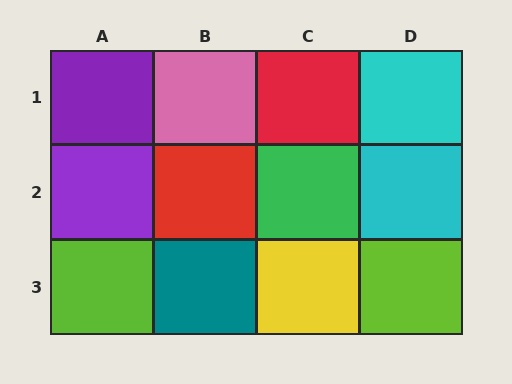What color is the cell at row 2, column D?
Cyan.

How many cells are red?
2 cells are red.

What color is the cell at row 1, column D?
Cyan.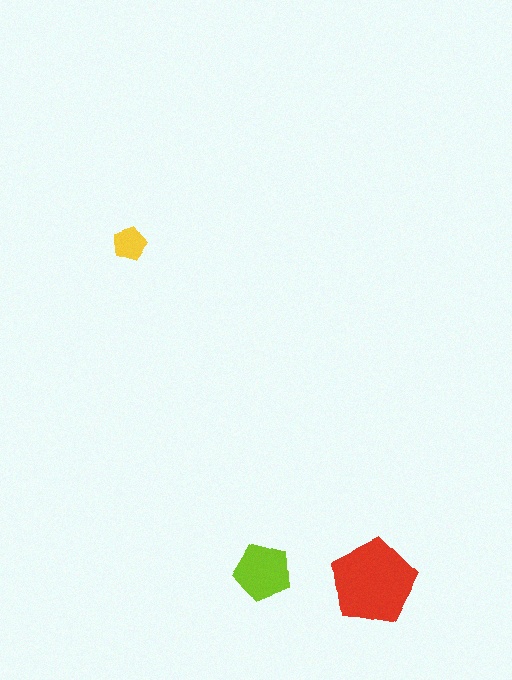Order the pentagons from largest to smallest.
the red one, the lime one, the yellow one.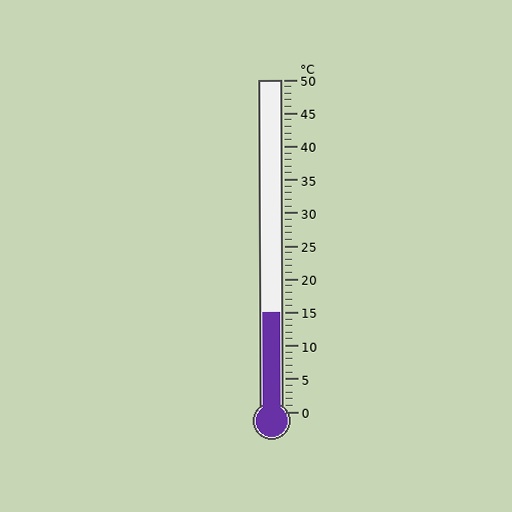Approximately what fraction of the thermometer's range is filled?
The thermometer is filled to approximately 30% of its range.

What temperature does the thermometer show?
The thermometer shows approximately 15°C.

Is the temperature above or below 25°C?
The temperature is below 25°C.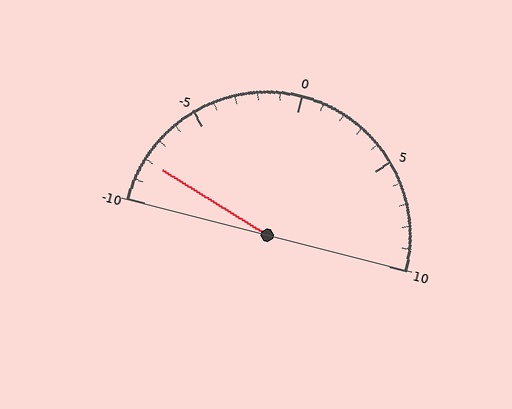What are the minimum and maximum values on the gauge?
The gauge ranges from -10 to 10.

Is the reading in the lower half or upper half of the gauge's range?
The reading is in the lower half of the range (-10 to 10).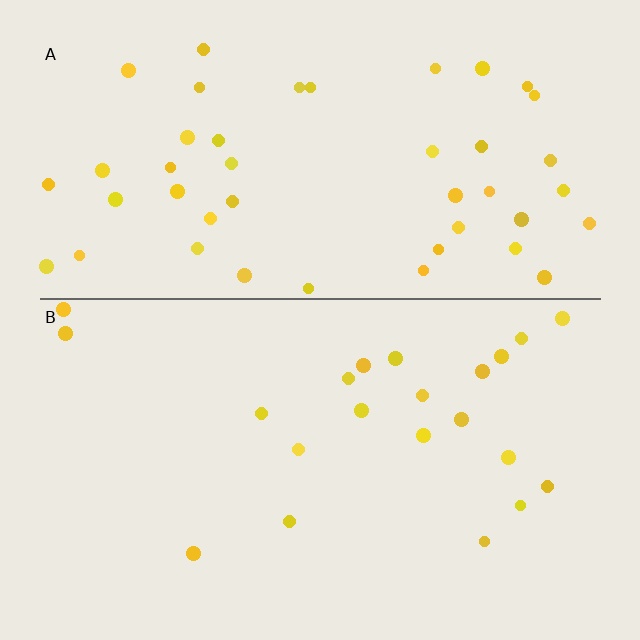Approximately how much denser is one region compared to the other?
Approximately 2.1× — region A over region B.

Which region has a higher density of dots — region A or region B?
A (the top).